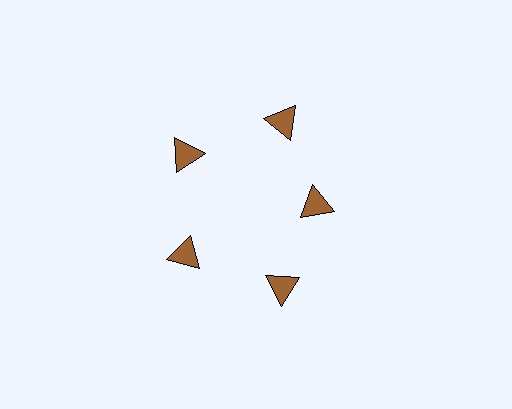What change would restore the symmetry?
The symmetry would be restored by moving it outward, back onto the ring so that all 5 triangles sit at equal angles and equal distance from the center.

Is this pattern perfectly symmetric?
No. The 5 brown triangles are arranged in a ring, but one element near the 3 o'clock position is pulled inward toward the center, breaking the 5-fold rotational symmetry.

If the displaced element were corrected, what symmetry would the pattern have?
It would have 5-fold rotational symmetry — the pattern would map onto itself every 72 degrees.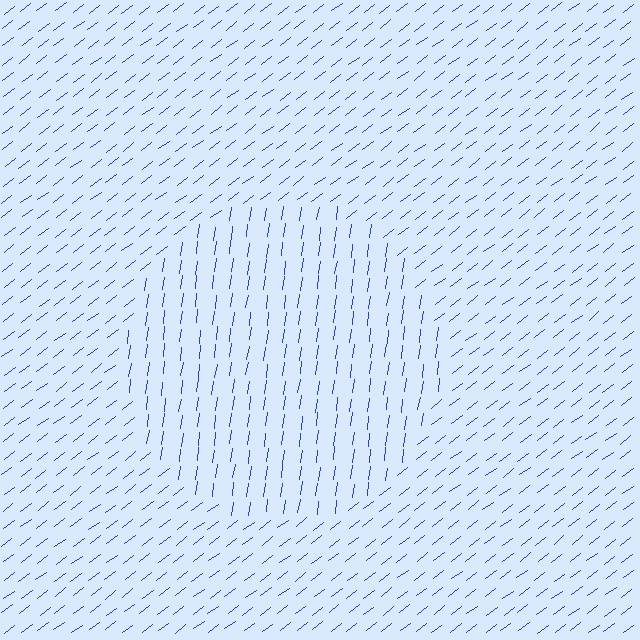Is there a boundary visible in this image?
Yes, there is a texture boundary formed by a change in line orientation.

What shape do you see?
I see a circle.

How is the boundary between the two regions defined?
The boundary is defined purely by a change in line orientation (approximately 45 degrees difference). All lines are the same color and thickness.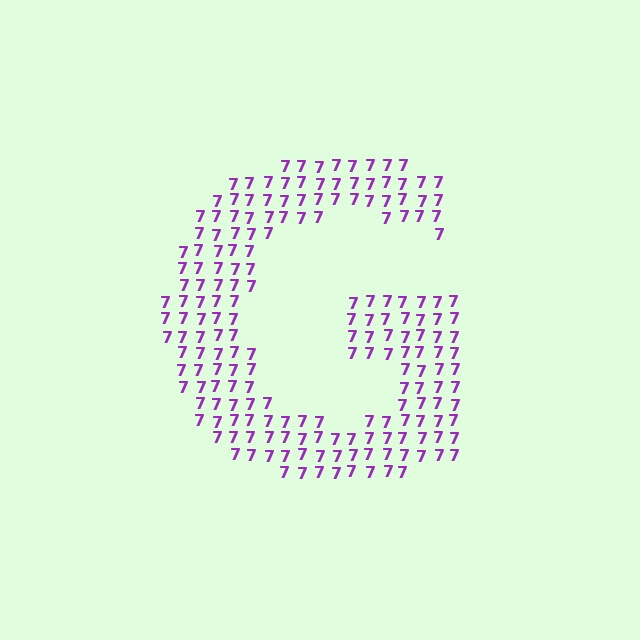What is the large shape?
The large shape is the letter G.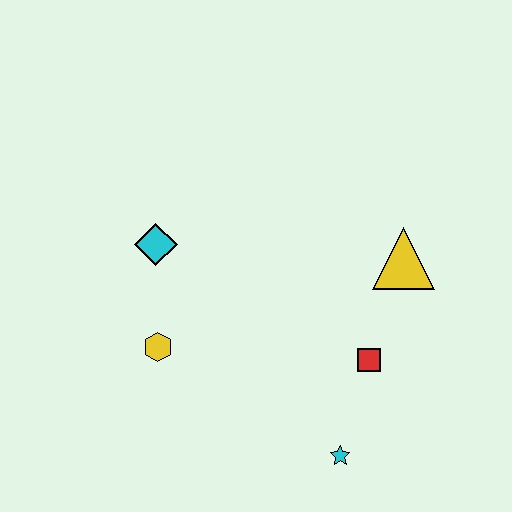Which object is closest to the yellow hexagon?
The cyan diamond is closest to the yellow hexagon.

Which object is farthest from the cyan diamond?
The cyan star is farthest from the cyan diamond.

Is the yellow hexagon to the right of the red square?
No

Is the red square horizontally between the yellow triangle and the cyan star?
Yes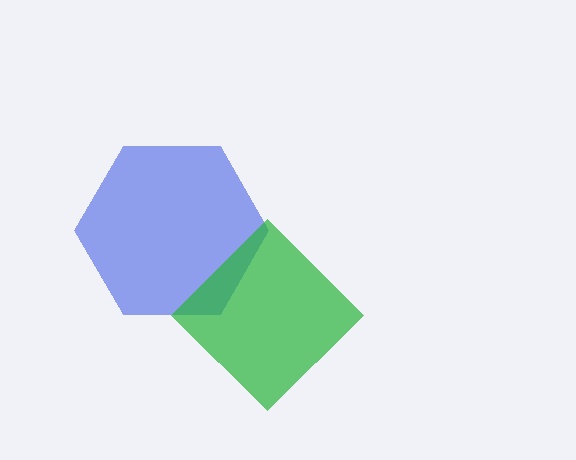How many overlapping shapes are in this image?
There are 2 overlapping shapes in the image.